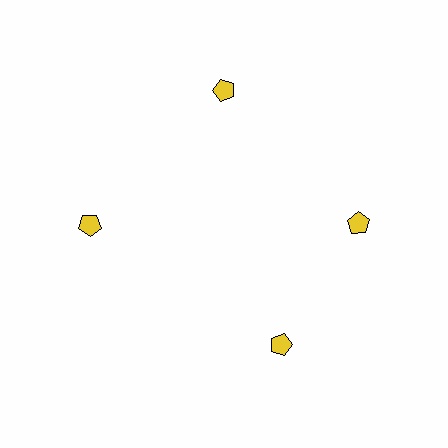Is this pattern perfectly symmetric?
No. The 4 yellow pentagons are arranged in a ring, but one element near the 6 o'clock position is rotated out of alignment along the ring, breaking the 4-fold rotational symmetry.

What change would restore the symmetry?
The symmetry would be restored by rotating it back into even spacing with its neighbors so that all 4 pentagons sit at equal angles and equal distance from the center.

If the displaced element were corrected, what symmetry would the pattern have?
It would have 4-fold rotational symmetry — the pattern would map onto itself every 90 degrees.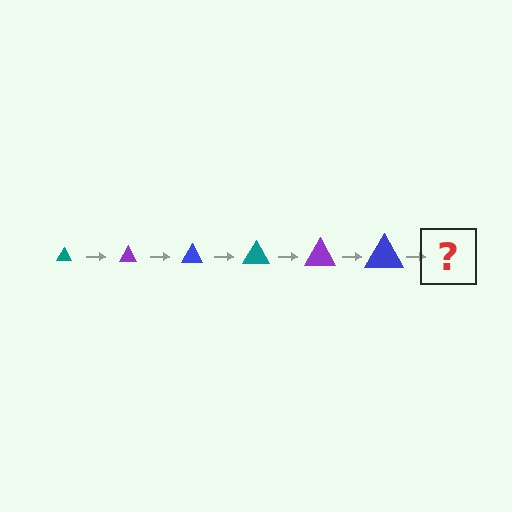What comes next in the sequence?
The next element should be a teal triangle, larger than the previous one.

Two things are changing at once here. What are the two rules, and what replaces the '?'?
The two rules are that the triangle grows larger each step and the color cycles through teal, purple, and blue. The '?' should be a teal triangle, larger than the previous one.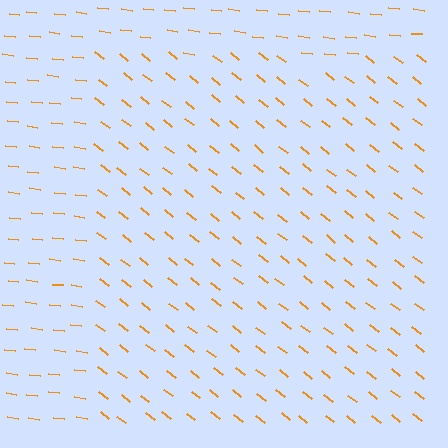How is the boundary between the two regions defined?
The boundary is defined purely by a change in line orientation (approximately 31 degrees difference). All lines are the same color and thickness.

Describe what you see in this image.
The image is filled with small orange line segments. A rectangle region in the image has lines oriented differently from the surrounding lines, creating a visible texture boundary.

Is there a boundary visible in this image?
Yes, there is a texture boundary formed by a change in line orientation.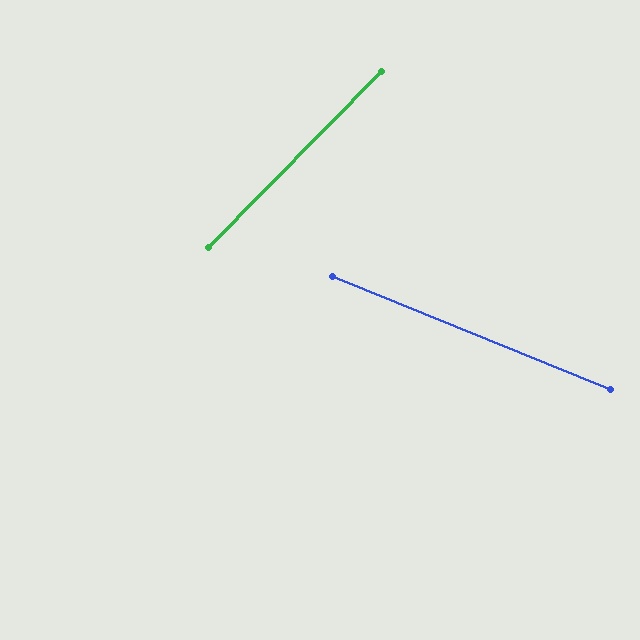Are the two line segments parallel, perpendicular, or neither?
Neither parallel nor perpendicular — they differ by about 68°.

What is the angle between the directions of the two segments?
Approximately 68 degrees.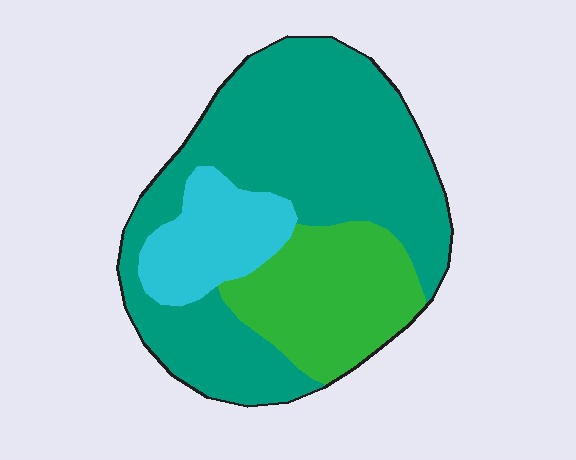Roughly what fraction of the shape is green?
Green covers roughly 25% of the shape.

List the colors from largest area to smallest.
From largest to smallest: teal, green, cyan.